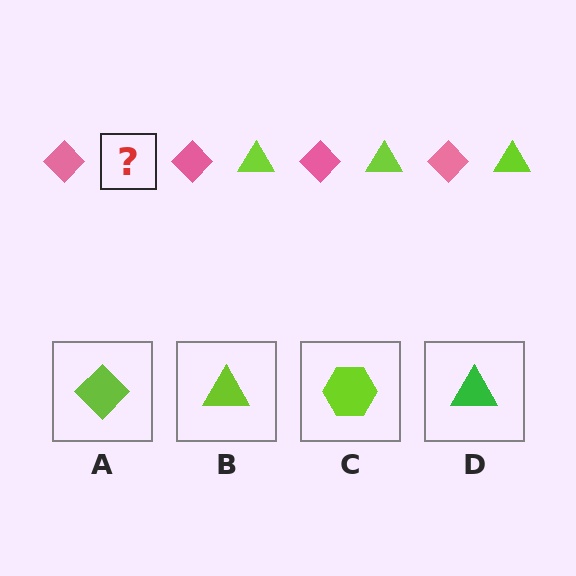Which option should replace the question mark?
Option B.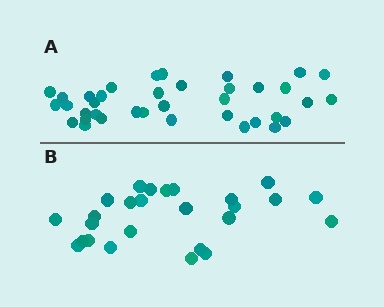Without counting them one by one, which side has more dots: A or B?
Region A (the top region) has more dots.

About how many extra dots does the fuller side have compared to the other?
Region A has roughly 12 or so more dots than region B.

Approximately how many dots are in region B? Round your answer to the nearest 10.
About 30 dots. (The exact count is 26, which rounds to 30.)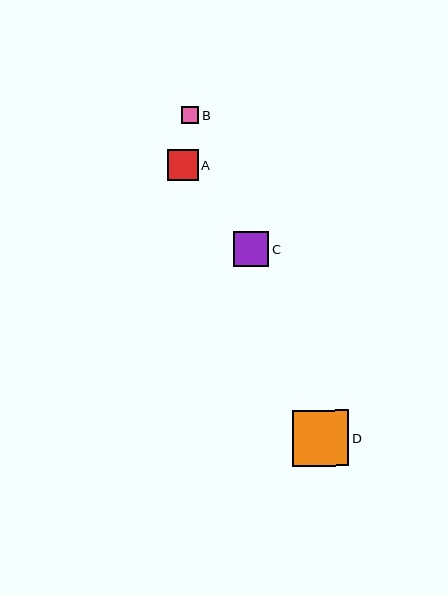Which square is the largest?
Square D is the largest with a size of approximately 56 pixels.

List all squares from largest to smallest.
From largest to smallest: D, C, A, B.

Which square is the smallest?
Square B is the smallest with a size of approximately 18 pixels.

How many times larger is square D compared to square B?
Square D is approximately 3.2 times the size of square B.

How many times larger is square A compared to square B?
Square A is approximately 1.7 times the size of square B.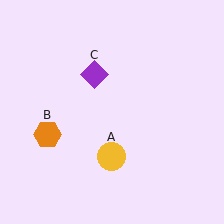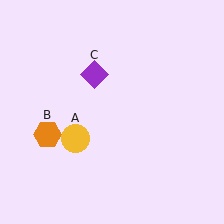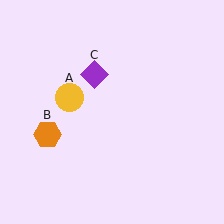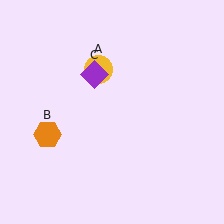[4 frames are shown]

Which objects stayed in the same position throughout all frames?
Orange hexagon (object B) and purple diamond (object C) remained stationary.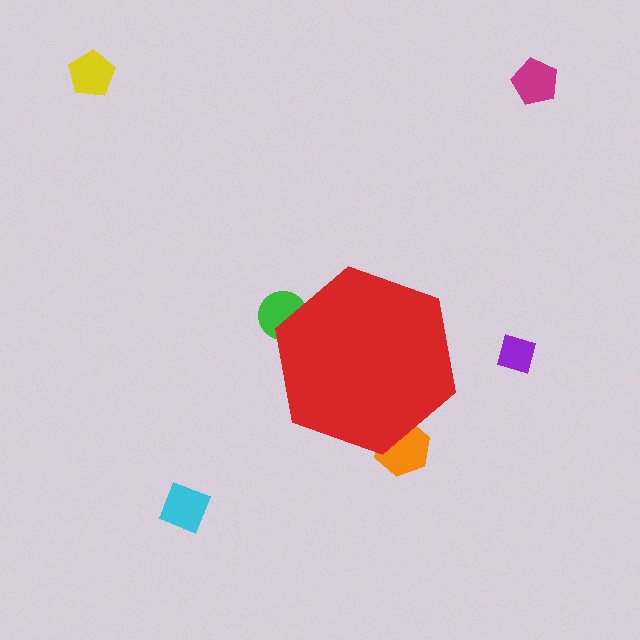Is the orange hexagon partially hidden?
Yes, the orange hexagon is partially hidden behind the red hexagon.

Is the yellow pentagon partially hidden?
No, the yellow pentagon is fully visible.